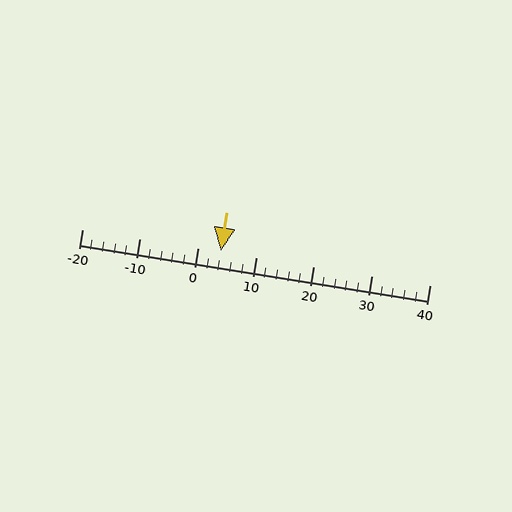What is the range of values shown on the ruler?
The ruler shows values from -20 to 40.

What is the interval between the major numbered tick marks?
The major tick marks are spaced 10 units apart.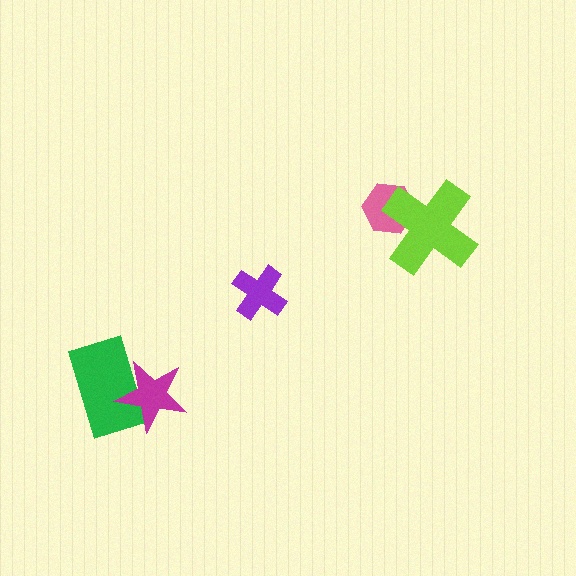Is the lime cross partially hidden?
No, no other shape covers it.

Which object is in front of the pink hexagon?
The lime cross is in front of the pink hexagon.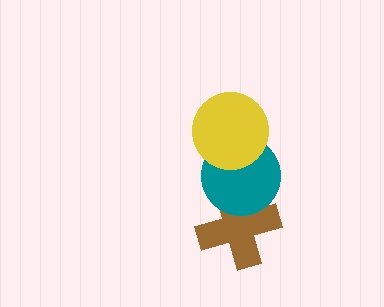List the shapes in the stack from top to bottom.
From top to bottom: the yellow circle, the teal circle, the brown cross.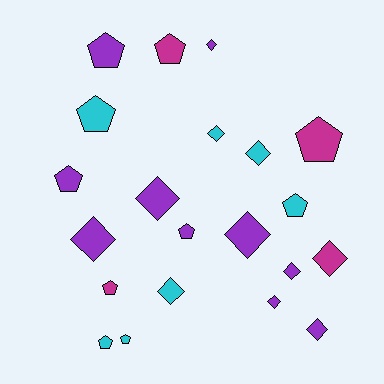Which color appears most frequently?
Purple, with 10 objects.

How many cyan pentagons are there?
There are 4 cyan pentagons.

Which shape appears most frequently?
Diamond, with 11 objects.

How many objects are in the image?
There are 21 objects.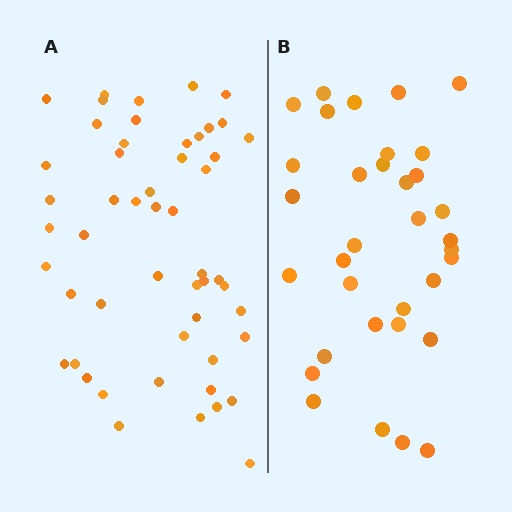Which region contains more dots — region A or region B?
Region A (the left region) has more dots.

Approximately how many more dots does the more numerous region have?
Region A has approximately 20 more dots than region B.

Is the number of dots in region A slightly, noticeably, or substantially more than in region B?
Region A has substantially more. The ratio is roughly 1.5 to 1.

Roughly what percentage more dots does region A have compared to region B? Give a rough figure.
About 55% more.